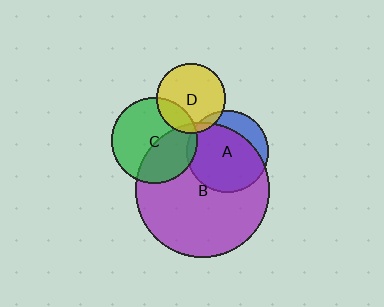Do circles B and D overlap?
Yes.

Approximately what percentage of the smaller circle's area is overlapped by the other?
Approximately 10%.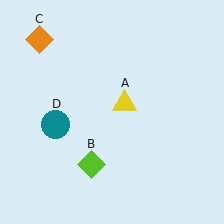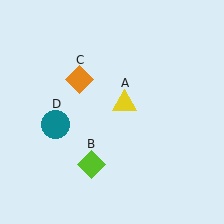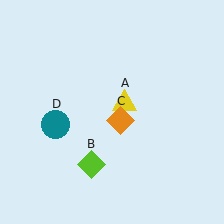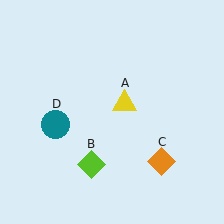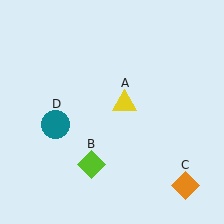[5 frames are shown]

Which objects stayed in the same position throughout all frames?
Yellow triangle (object A) and lime diamond (object B) and teal circle (object D) remained stationary.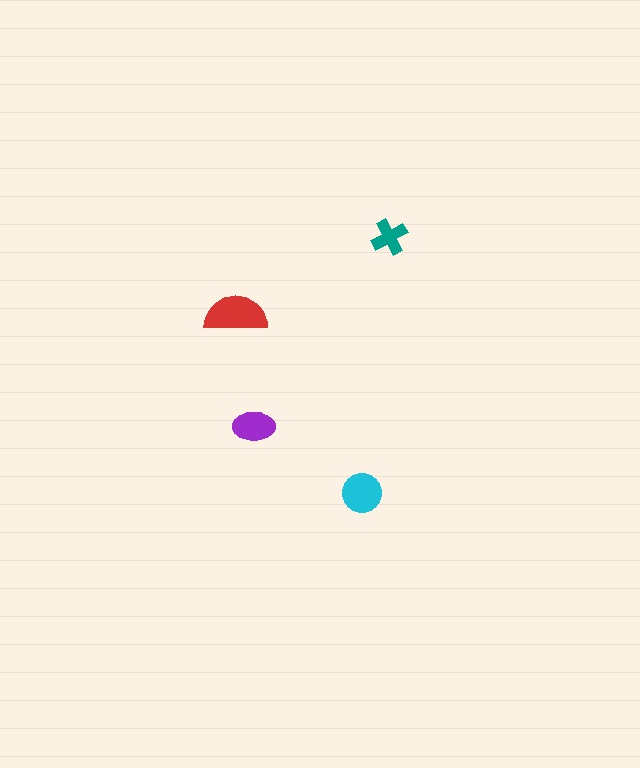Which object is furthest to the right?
The teal cross is rightmost.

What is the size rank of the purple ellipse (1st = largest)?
3rd.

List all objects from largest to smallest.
The red semicircle, the cyan circle, the purple ellipse, the teal cross.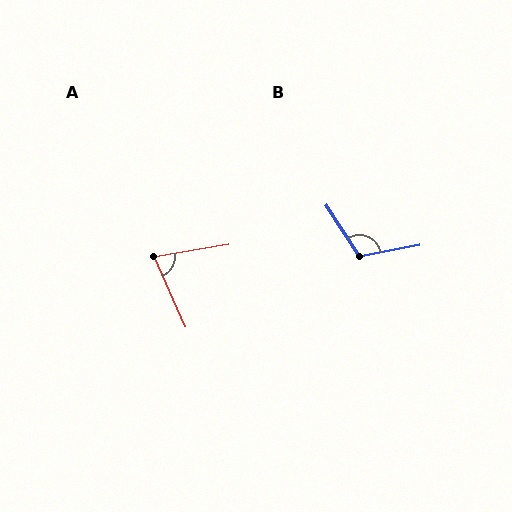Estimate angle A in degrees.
Approximately 76 degrees.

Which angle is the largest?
B, at approximately 113 degrees.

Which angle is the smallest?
A, at approximately 76 degrees.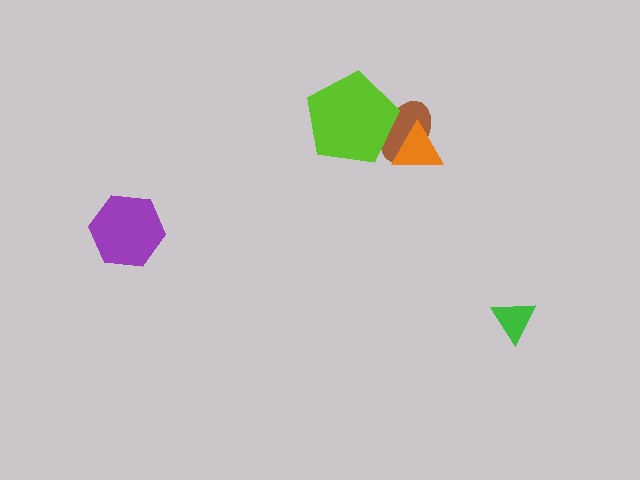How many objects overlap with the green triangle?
0 objects overlap with the green triangle.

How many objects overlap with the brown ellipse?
2 objects overlap with the brown ellipse.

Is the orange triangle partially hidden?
No, no other shape covers it.